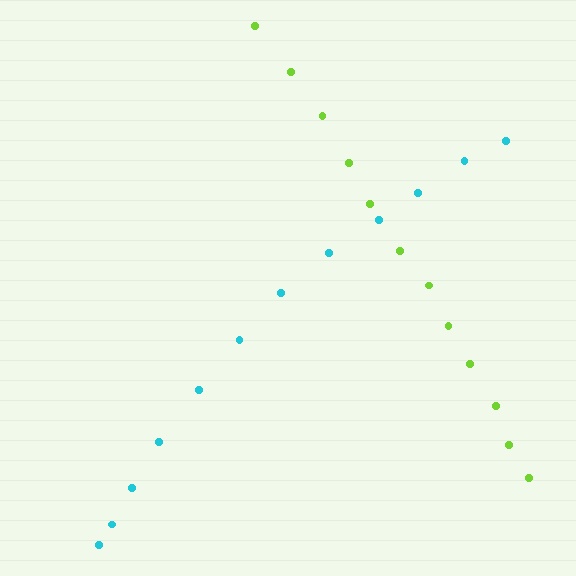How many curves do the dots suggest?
There are 2 distinct paths.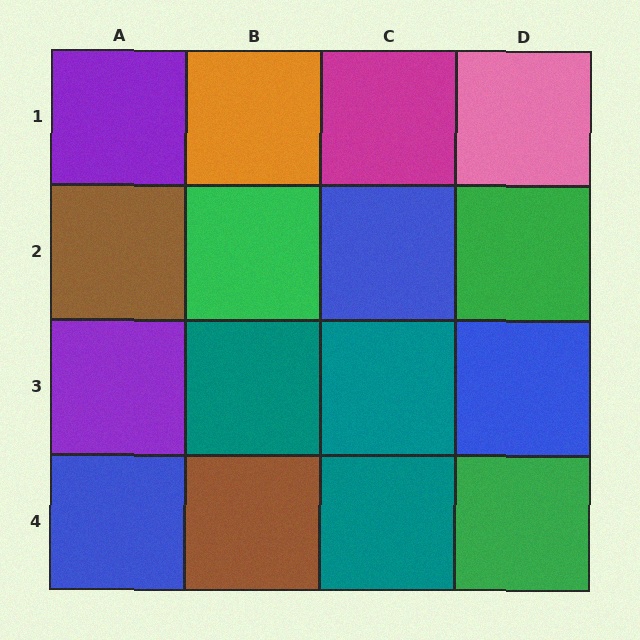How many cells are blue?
3 cells are blue.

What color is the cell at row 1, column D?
Pink.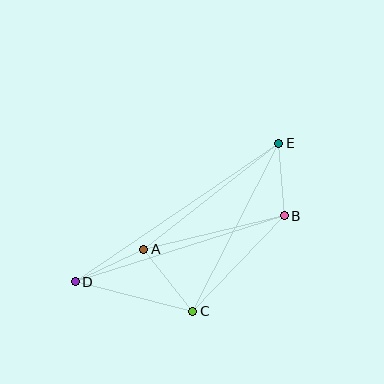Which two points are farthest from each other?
Points D and E are farthest from each other.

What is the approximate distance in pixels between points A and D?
The distance between A and D is approximately 76 pixels.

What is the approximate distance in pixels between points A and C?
The distance between A and C is approximately 79 pixels.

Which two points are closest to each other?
Points B and E are closest to each other.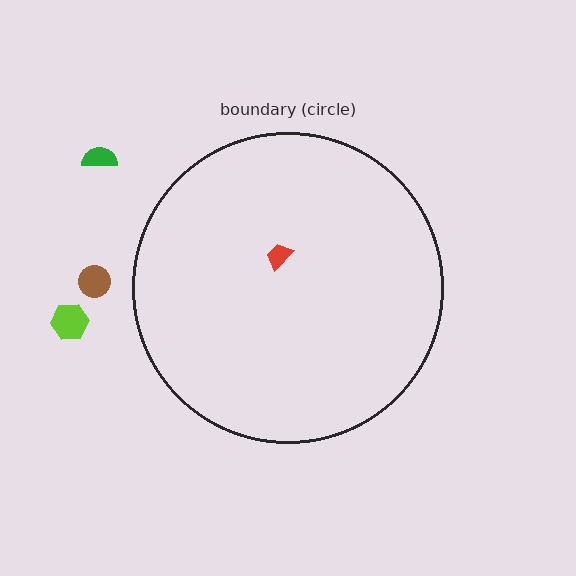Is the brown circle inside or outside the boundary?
Outside.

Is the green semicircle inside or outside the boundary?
Outside.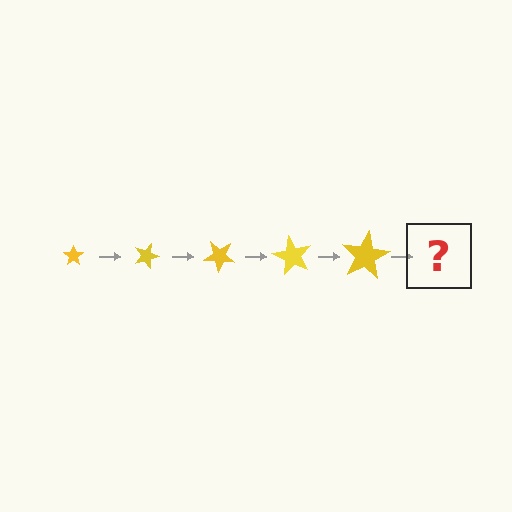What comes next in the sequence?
The next element should be a star, larger than the previous one and rotated 100 degrees from the start.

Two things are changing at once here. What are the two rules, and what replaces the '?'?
The two rules are that the star grows larger each step and it rotates 20 degrees each step. The '?' should be a star, larger than the previous one and rotated 100 degrees from the start.